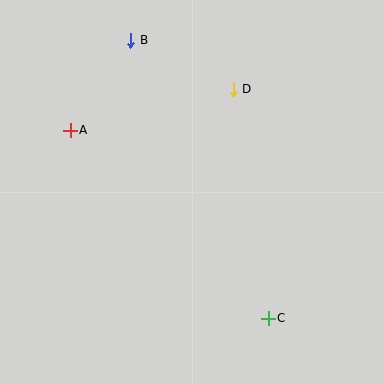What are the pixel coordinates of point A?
Point A is at (70, 130).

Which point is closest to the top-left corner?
Point B is closest to the top-left corner.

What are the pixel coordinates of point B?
Point B is at (131, 40).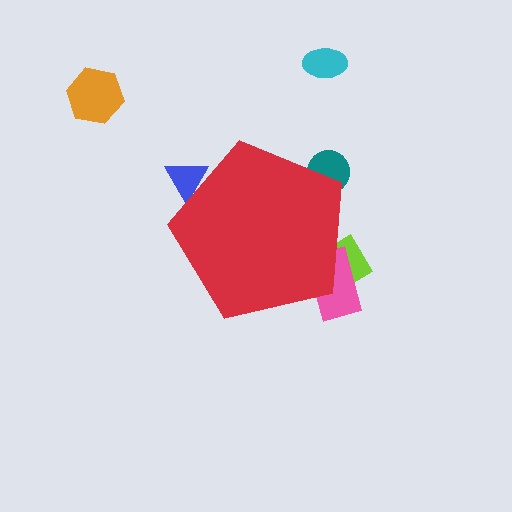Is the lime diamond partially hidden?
Yes, the lime diamond is partially hidden behind the red pentagon.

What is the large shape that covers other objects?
A red pentagon.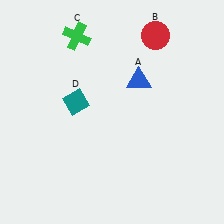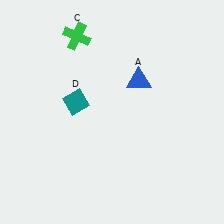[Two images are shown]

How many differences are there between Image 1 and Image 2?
There is 1 difference between the two images.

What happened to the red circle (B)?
The red circle (B) was removed in Image 2. It was in the top-right area of Image 1.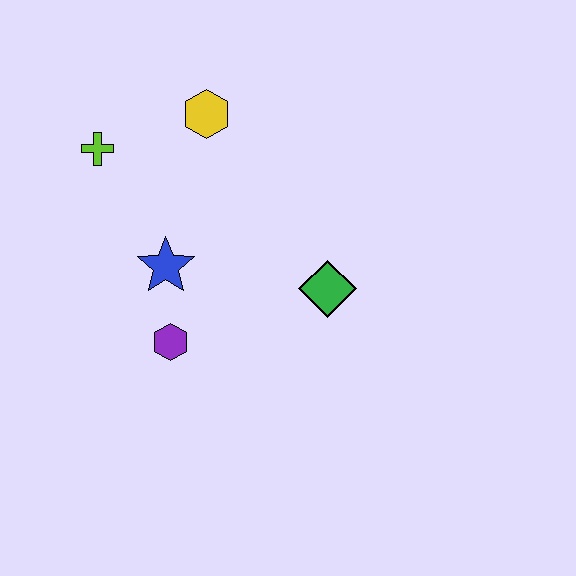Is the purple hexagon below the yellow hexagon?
Yes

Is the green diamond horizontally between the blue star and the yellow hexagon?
No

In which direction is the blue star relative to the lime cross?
The blue star is below the lime cross.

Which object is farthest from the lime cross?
The green diamond is farthest from the lime cross.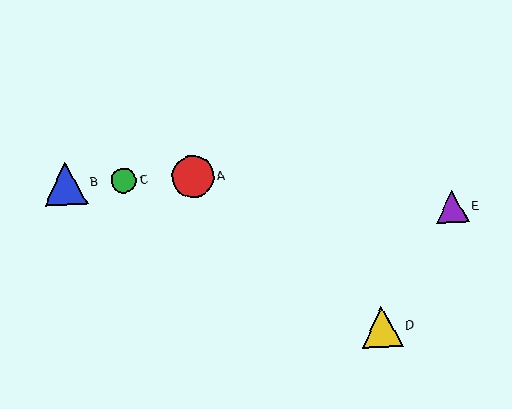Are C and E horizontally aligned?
No, C is at y≈180 and E is at y≈207.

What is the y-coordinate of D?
Object D is at y≈327.